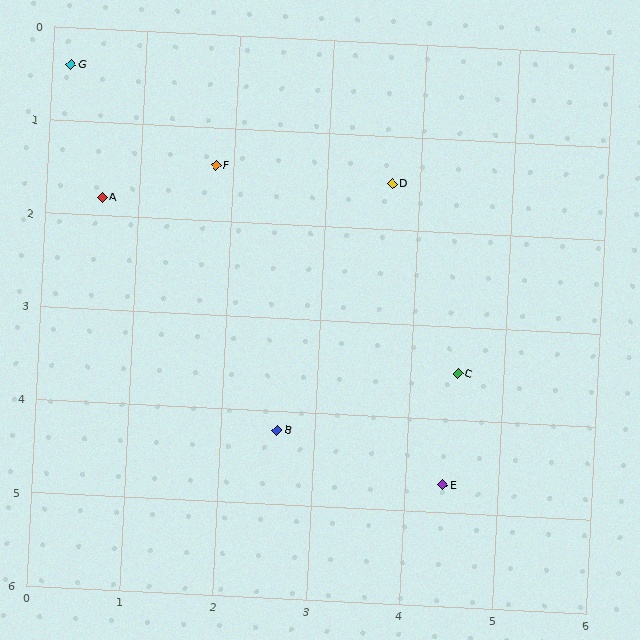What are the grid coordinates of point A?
Point A is at approximately (0.6, 1.8).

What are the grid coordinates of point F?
Point F is at approximately (1.8, 1.4).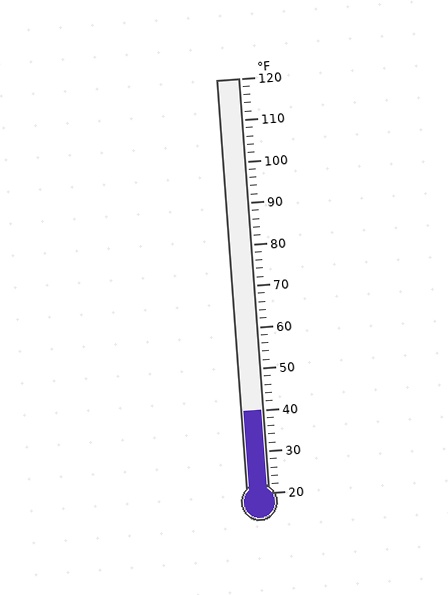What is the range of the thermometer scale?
The thermometer scale ranges from 20°F to 120°F.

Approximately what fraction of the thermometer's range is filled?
The thermometer is filled to approximately 20% of its range.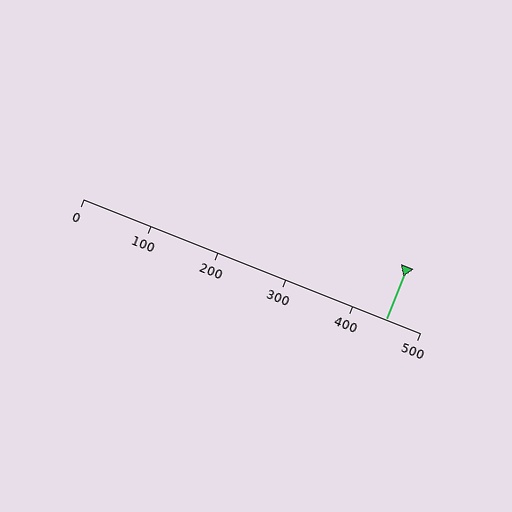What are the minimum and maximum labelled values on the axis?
The axis runs from 0 to 500.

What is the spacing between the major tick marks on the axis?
The major ticks are spaced 100 apart.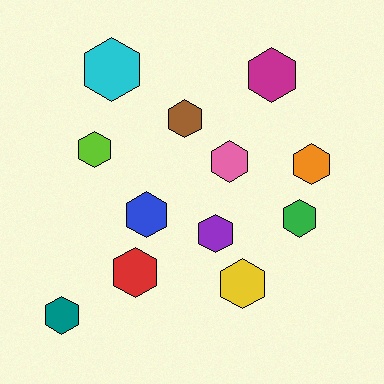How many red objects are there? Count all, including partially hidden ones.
There is 1 red object.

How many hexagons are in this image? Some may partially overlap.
There are 12 hexagons.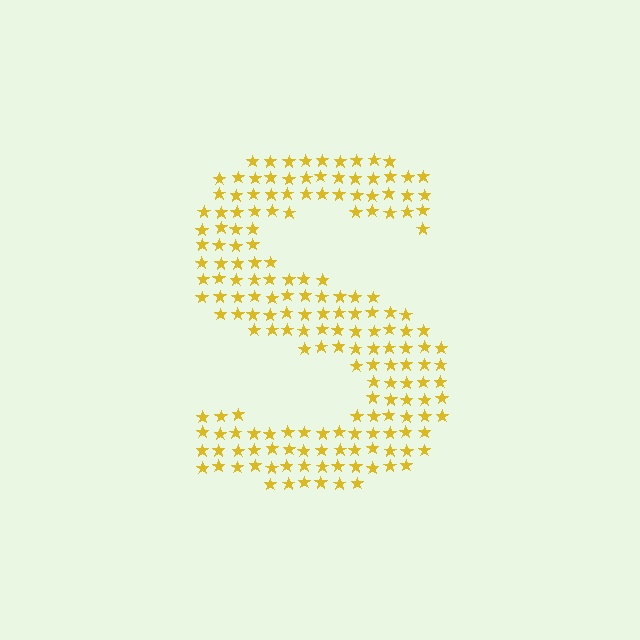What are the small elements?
The small elements are stars.